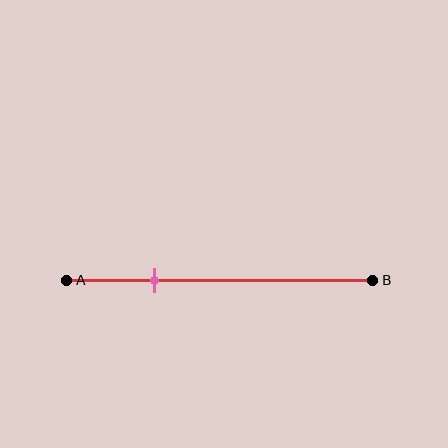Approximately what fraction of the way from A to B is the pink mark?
The pink mark is approximately 30% of the way from A to B.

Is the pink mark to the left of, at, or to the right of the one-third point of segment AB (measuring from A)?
The pink mark is to the left of the one-third point of segment AB.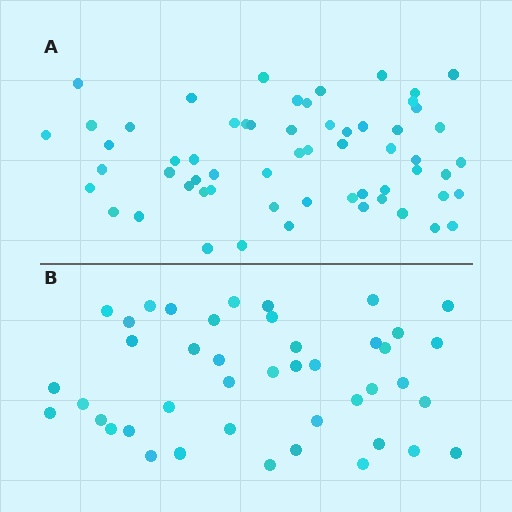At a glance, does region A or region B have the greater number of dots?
Region A (the top region) has more dots.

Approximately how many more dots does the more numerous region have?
Region A has approximately 15 more dots than region B.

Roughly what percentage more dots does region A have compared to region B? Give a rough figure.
About 40% more.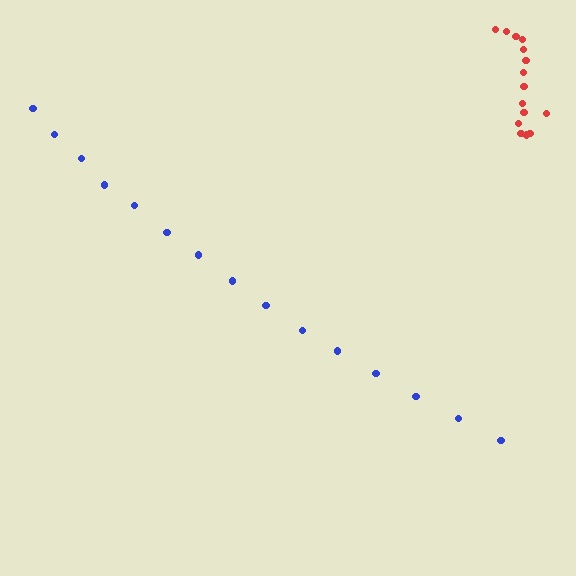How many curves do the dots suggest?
There are 2 distinct paths.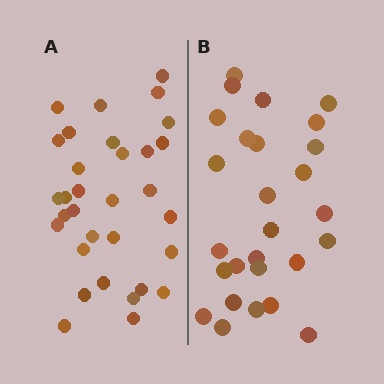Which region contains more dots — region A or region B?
Region A (the left region) has more dots.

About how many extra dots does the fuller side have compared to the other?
Region A has about 5 more dots than region B.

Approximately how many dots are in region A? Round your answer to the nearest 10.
About 30 dots. (The exact count is 32, which rounds to 30.)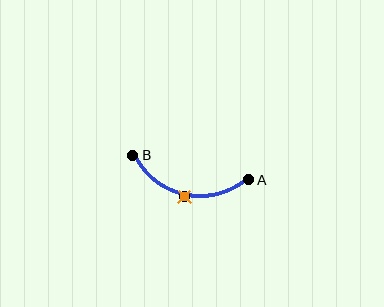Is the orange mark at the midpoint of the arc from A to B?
Yes. The orange mark lies on the arc at equal arc-length from both A and B — it is the arc midpoint.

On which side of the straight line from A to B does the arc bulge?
The arc bulges below the straight line connecting A and B.